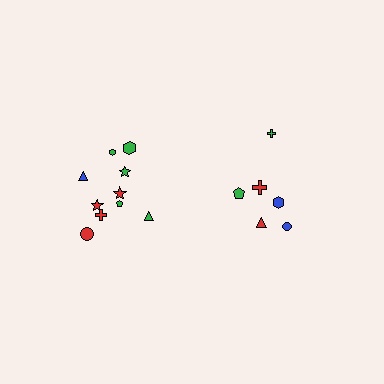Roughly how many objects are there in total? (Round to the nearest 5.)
Roughly 15 objects in total.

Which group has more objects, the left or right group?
The left group.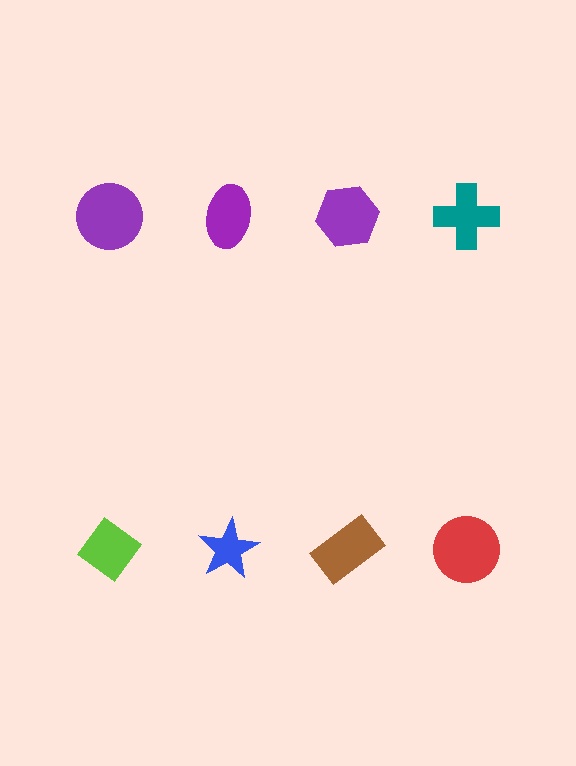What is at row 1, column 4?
A teal cross.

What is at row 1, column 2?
A purple ellipse.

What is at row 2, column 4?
A red circle.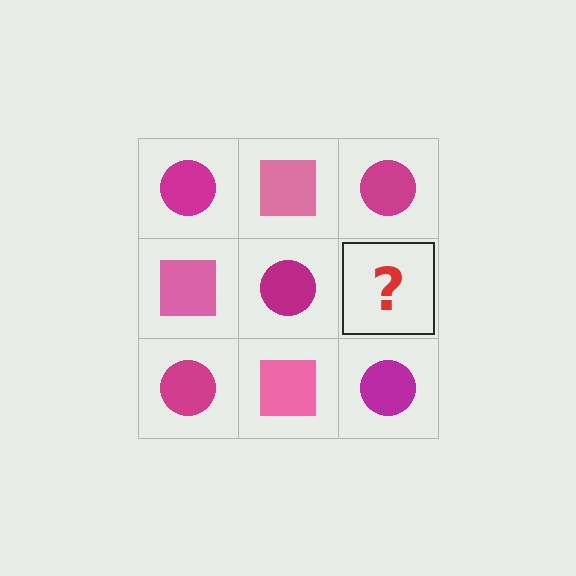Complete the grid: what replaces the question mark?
The question mark should be replaced with a pink square.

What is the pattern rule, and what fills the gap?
The rule is that it alternates magenta circle and pink square in a checkerboard pattern. The gap should be filled with a pink square.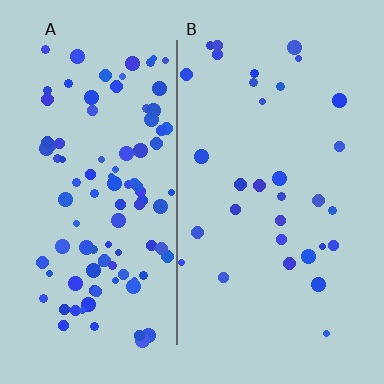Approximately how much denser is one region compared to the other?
Approximately 3.1× — region A over region B.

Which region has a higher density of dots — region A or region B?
A (the left).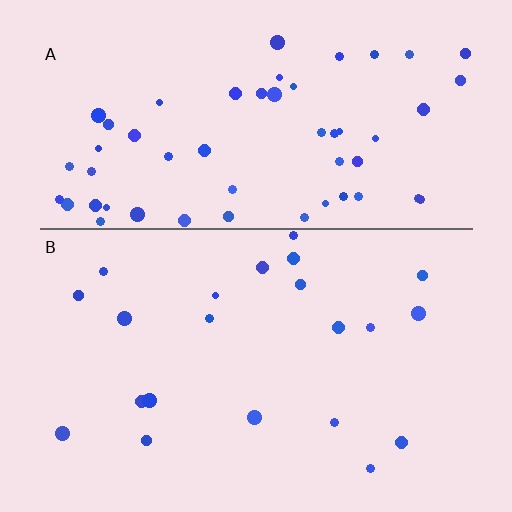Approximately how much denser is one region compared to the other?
Approximately 2.6× — region A over region B.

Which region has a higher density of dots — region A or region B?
A (the top).